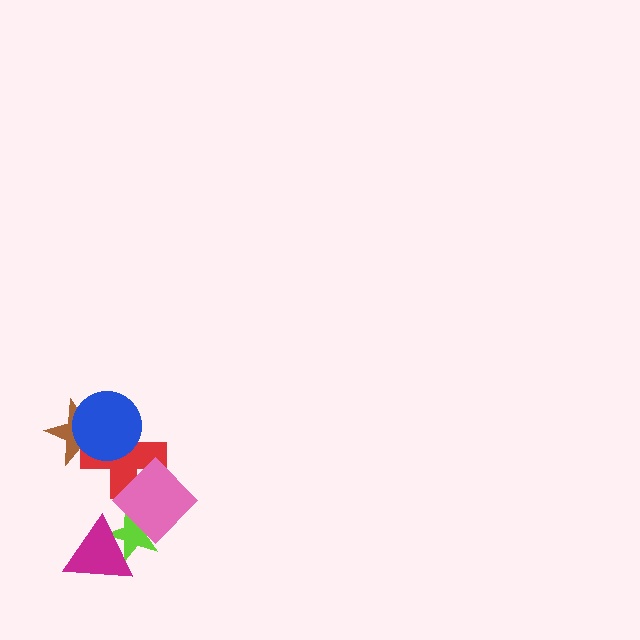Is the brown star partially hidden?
Yes, it is partially covered by another shape.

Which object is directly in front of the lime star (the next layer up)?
The magenta triangle is directly in front of the lime star.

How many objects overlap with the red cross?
3 objects overlap with the red cross.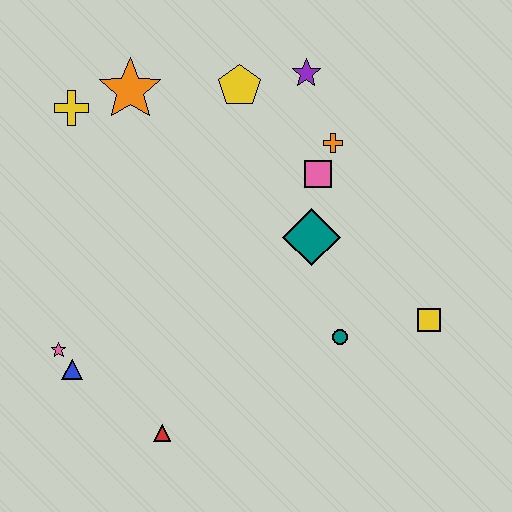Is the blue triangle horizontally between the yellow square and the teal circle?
No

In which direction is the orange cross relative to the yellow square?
The orange cross is above the yellow square.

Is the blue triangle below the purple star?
Yes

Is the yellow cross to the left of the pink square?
Yes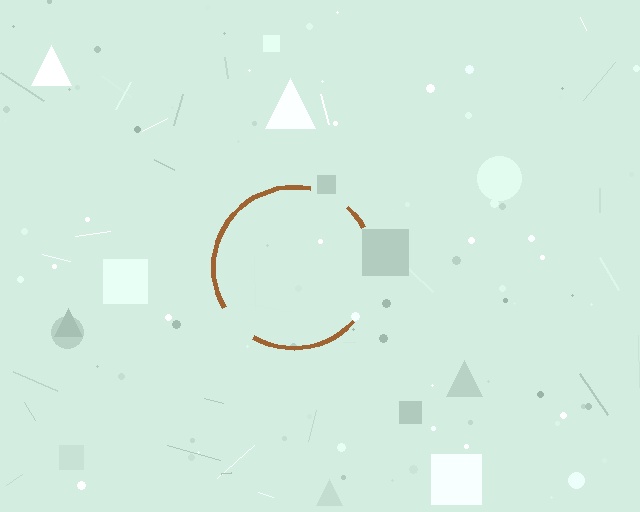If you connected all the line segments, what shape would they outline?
They would outline a circle.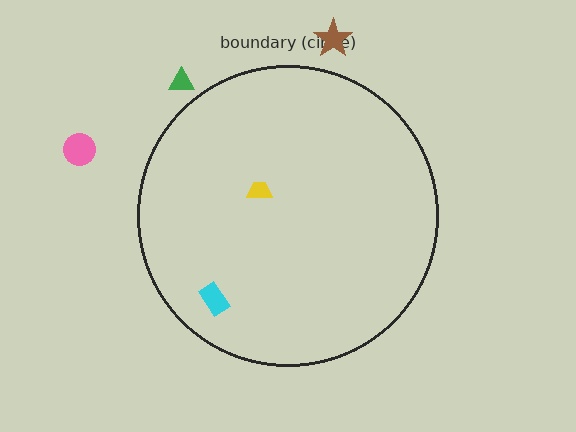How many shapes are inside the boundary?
2 inside, 3 outside.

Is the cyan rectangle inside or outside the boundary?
Inside.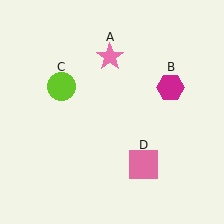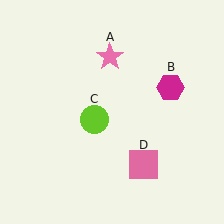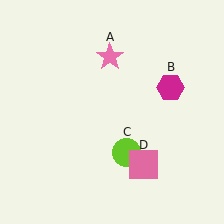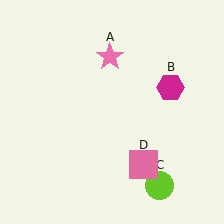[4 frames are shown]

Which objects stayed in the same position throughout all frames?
Pink star (object A) and magenta hexagon (object B) and pink square (object D) remained stationary.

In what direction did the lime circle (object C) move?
The lime circle (object C) moved down and to the right.